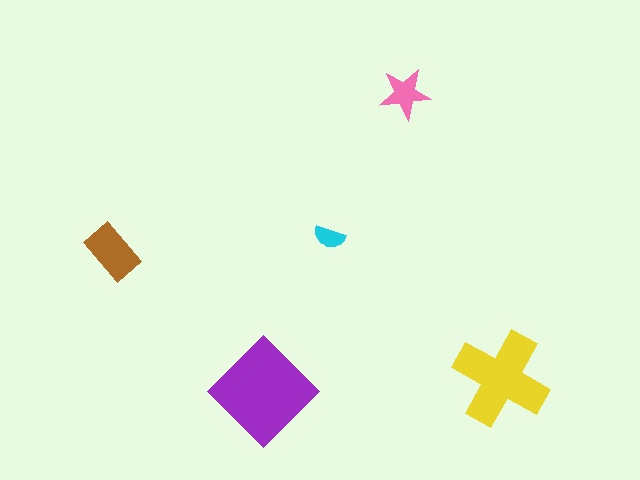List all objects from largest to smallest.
The purple diamond, the yellow cross, the brown rectangle, the pink star, the cyan semicircle.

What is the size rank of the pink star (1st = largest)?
4th.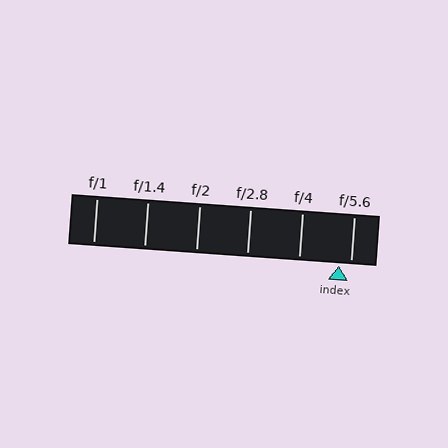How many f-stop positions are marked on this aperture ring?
There are 6 f-stop positions marked.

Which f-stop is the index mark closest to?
The index mark is closest to f/5.6.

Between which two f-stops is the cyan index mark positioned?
The index mark is between f/4 and f/5.6.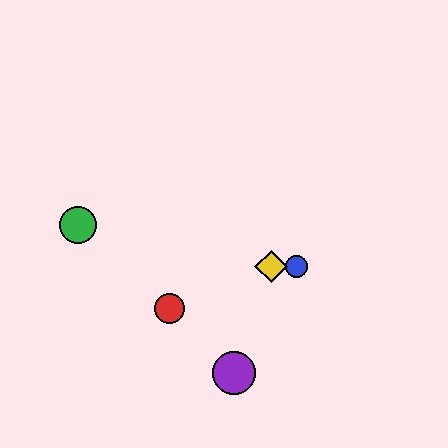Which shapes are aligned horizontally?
The blue circle, the yellow diamond are aligned horizontally.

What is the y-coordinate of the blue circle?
The blue circle is at y≈266.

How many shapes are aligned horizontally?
2 shapes (the blue circle, the yellow diamond) are aligned horizontally.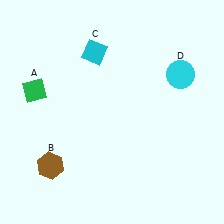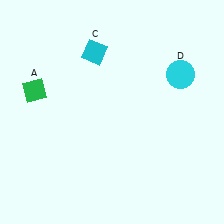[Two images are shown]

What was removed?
The brown hexagon (B) was removed in Image 2.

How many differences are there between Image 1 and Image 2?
There is 1 difference between the two images.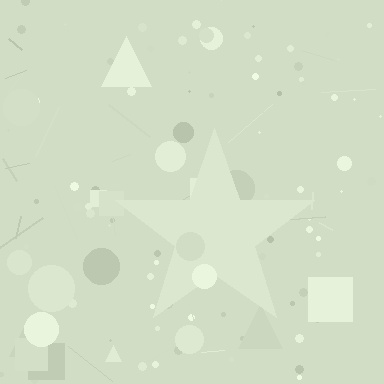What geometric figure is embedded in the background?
A star is embedded in the background.